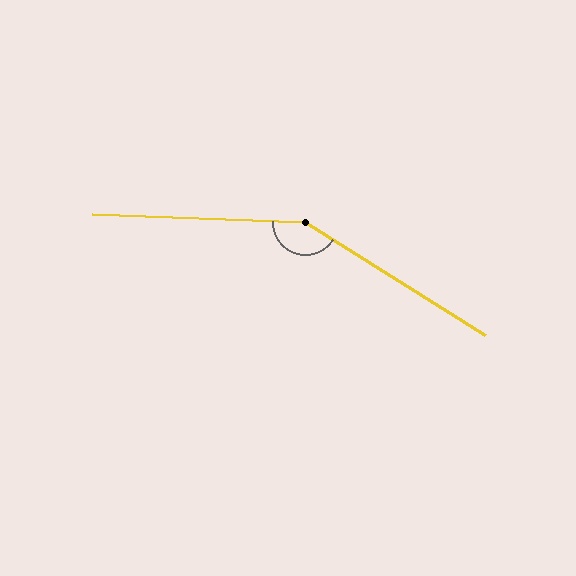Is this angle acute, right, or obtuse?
It is obtuse.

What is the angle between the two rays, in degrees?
Approximately 150 degrees.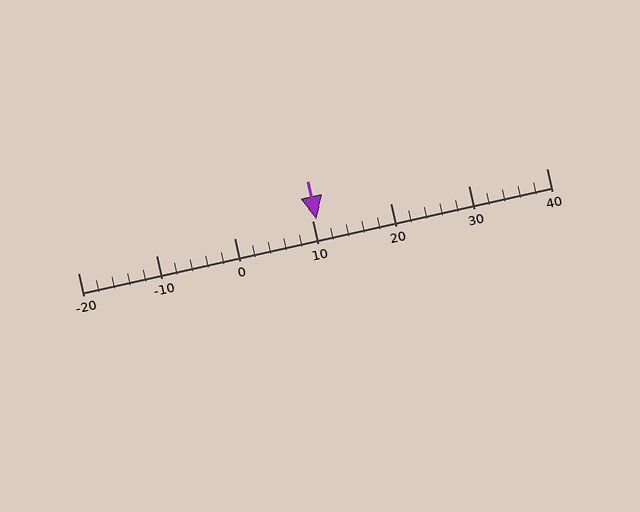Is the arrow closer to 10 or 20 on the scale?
The arrow is closer to 10.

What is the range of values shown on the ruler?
The ruler shows values from -20 to 40.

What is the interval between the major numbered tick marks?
The major tick marks are spaced 10 units apart.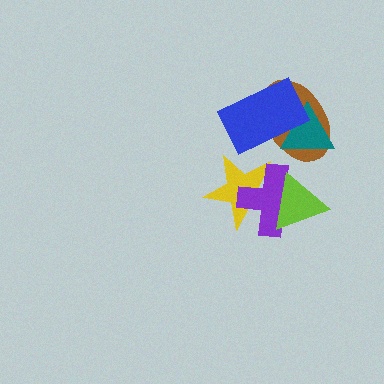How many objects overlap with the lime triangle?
2 objects overlap with the lime triangle.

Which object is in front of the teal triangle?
The blue rectangle is in front of the teal triangle.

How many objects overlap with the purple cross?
2 objects overlap with the purple cross.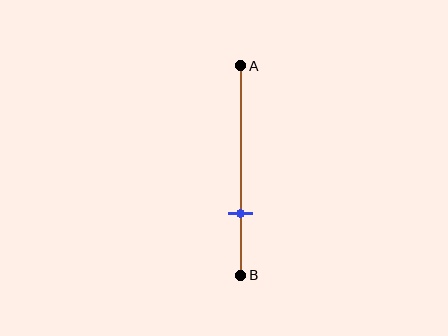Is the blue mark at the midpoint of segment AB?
No, the mark is at about 70% from A, not at the 50% midpoint.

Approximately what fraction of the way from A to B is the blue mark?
The blue mark is approximately 70% of the way from A to B.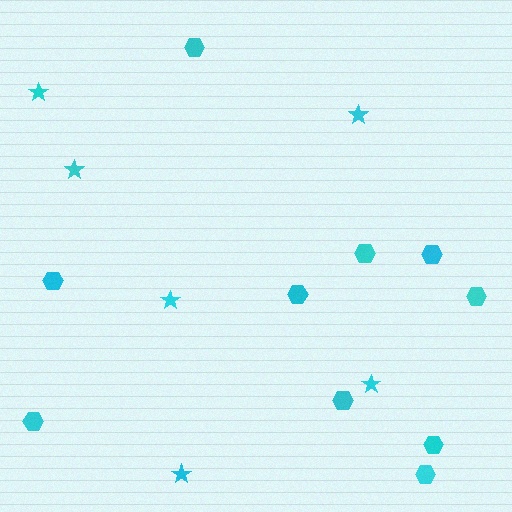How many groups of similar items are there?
There are 2 groups: one group of stars (6) and one group of hexagons (10).